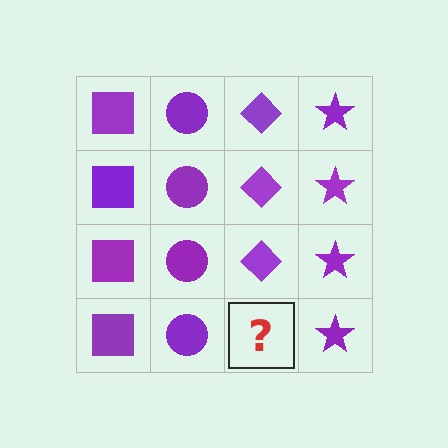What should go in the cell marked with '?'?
The missing cell should contain a purple diamond.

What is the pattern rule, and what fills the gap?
The rule is that each column has a consistent shape. The gap should be filled with a purple diamond.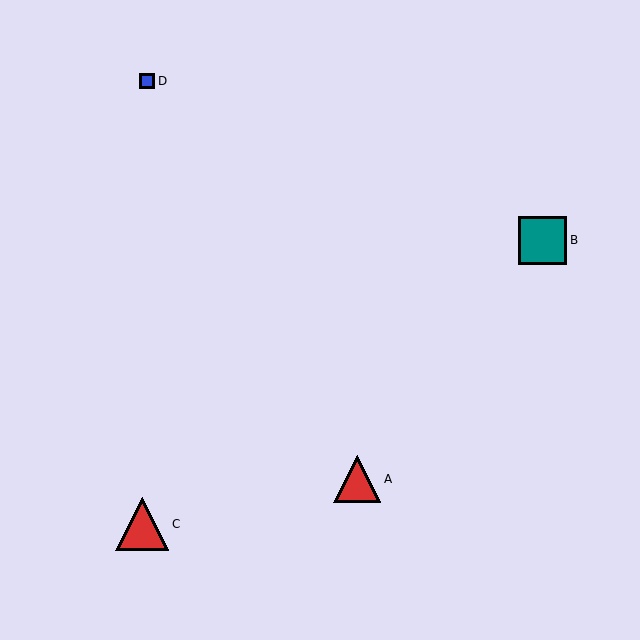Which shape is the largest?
The red triangle (labeled C) is the largest.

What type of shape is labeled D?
Shape D is a blue square.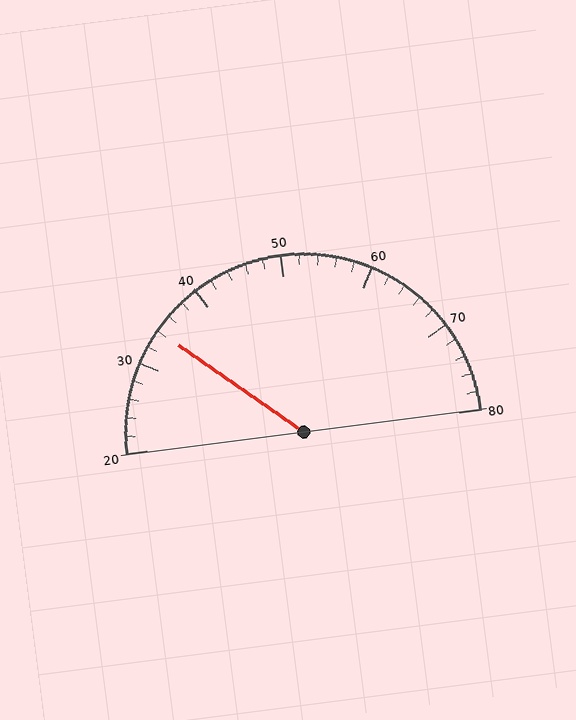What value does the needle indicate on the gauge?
The needle indicates approximately 34.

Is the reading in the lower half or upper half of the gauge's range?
The reading is in the lower half of the range (20 to 80).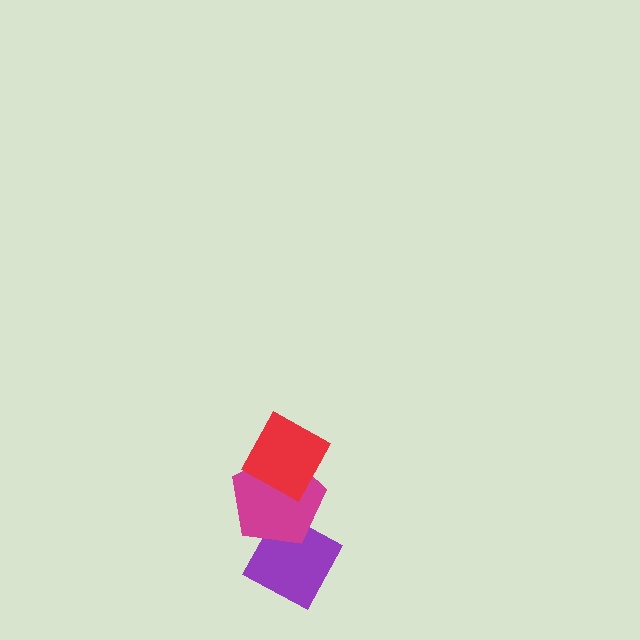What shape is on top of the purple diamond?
The magenta pentagon is on top of the purple diamond.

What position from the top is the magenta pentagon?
The magenta pentagon is 2nd from the top.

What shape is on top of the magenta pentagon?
The red diamond is on top of the magenta pentagon.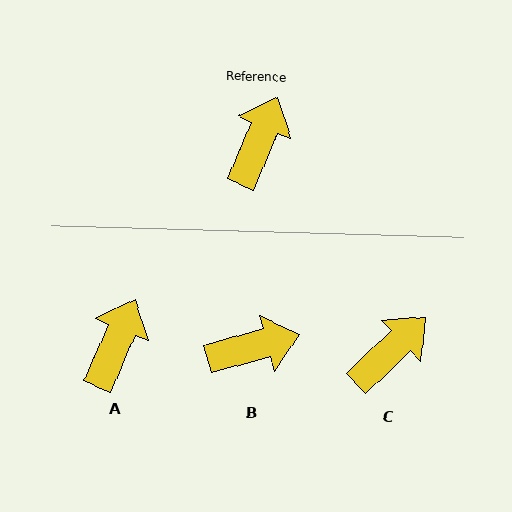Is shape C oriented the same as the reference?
No, it is off by about 24 degrees.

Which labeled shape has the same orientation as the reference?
A.